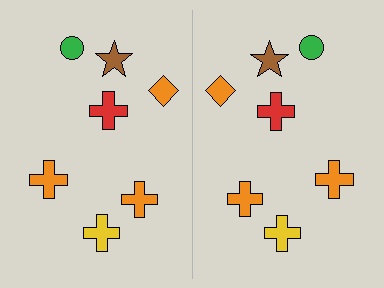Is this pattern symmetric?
Yes, this pattern has bilateral (reflection) symmetry.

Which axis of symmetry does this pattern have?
The pattern has a vertical axis of symmetry running through the center of the image.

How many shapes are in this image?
There are 14 shapes in this image.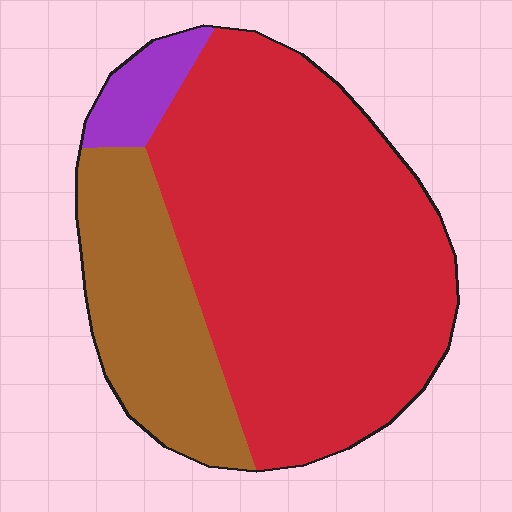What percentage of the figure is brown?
Brown covers around 25% of the figure.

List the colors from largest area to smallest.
From largest to smallest: red, brown, purple.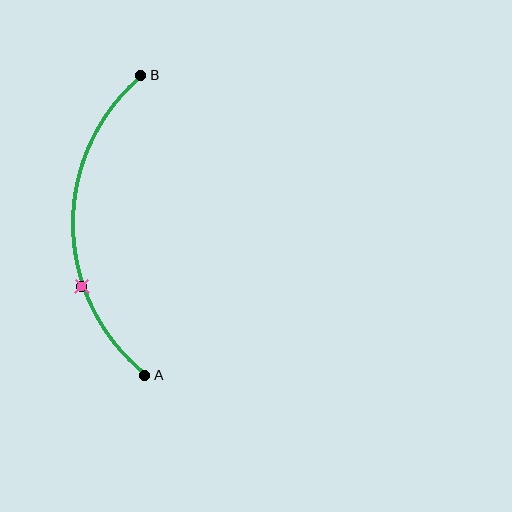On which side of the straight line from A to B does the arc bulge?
The arc bulges to the left of the straight line connecting A and B.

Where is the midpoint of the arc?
The arc midpoint is the point on the curve farthest from the straight line joining A and B. It sits to the left of that line.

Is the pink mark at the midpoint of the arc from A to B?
No. The pink mark lies on the arc but is closer to endpoint A. The arc midpoint would be at the point on the curve equidistant along the arc from both A and B.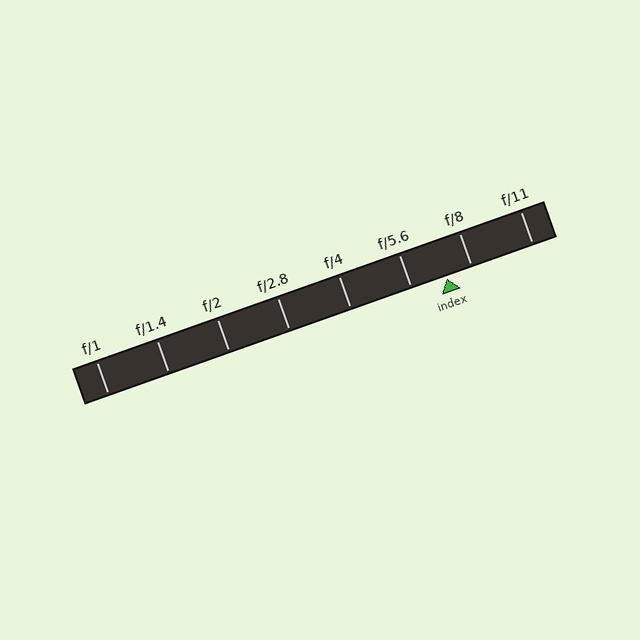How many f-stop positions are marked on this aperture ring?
There are 8 f-stop positions marked.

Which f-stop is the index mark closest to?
The index mark is closest to f/8.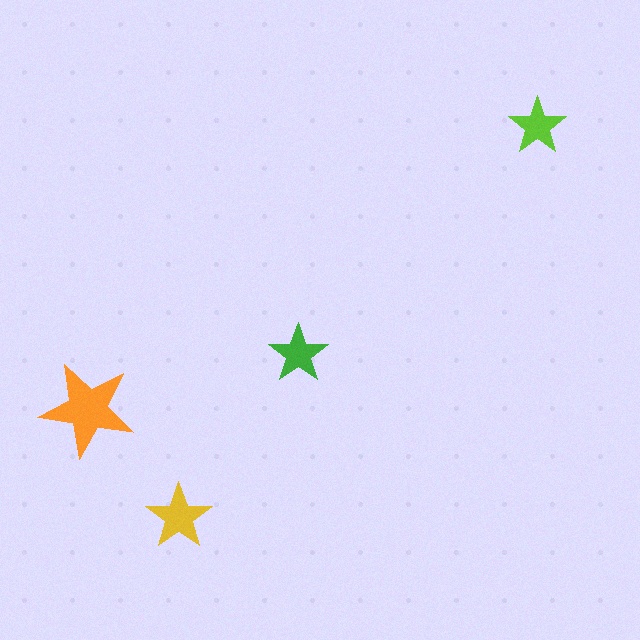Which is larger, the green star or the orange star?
The orange one.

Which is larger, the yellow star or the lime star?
The yellow one.